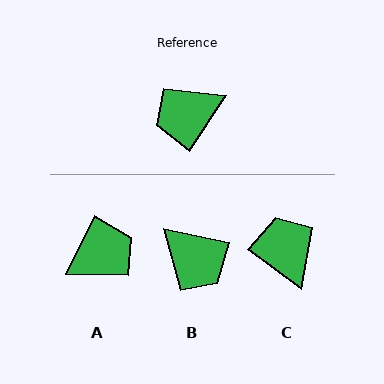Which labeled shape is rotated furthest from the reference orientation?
A, about 174 degrees away.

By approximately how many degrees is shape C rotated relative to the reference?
Approximately 94 degrees clockwise.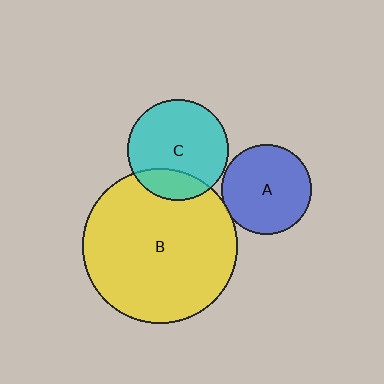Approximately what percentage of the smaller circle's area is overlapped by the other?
Approximately 20%.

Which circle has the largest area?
Circle B (yellow).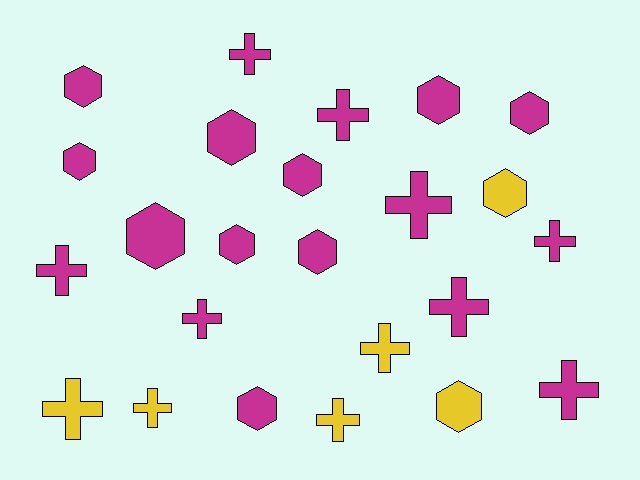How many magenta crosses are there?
There are 8 magenta crosses.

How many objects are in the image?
There are 24 objects.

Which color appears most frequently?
Magenta, with 18 objects.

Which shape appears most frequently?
Cross, with 12 objects.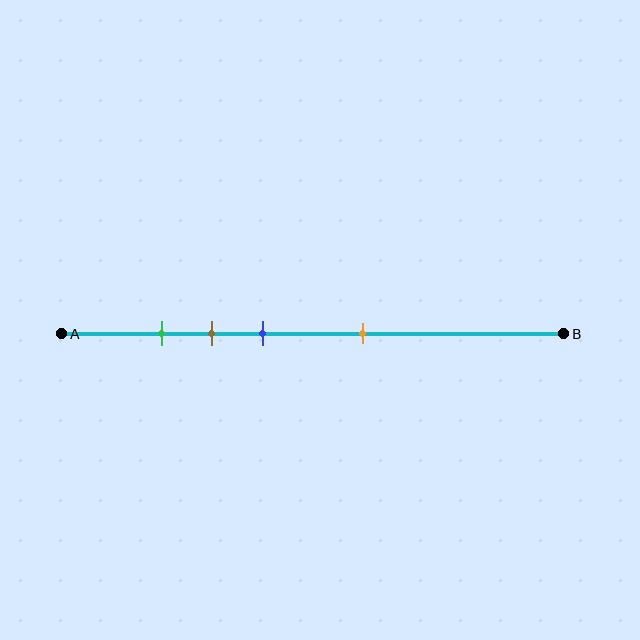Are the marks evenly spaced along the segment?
No, the marks are not evenly spaced.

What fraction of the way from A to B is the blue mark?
The blue mark is approximately 40% (0.4) of the way from A to B.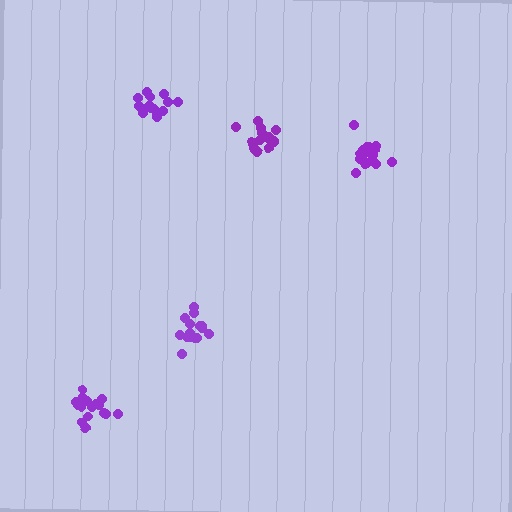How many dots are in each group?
Group 1: 18 dots, Group 2: 15 dots, Group 3: 15 dots, Group 4: 16 dots, Group 5: 15 dots (79 total).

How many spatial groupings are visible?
There are 5 spatial groupings.